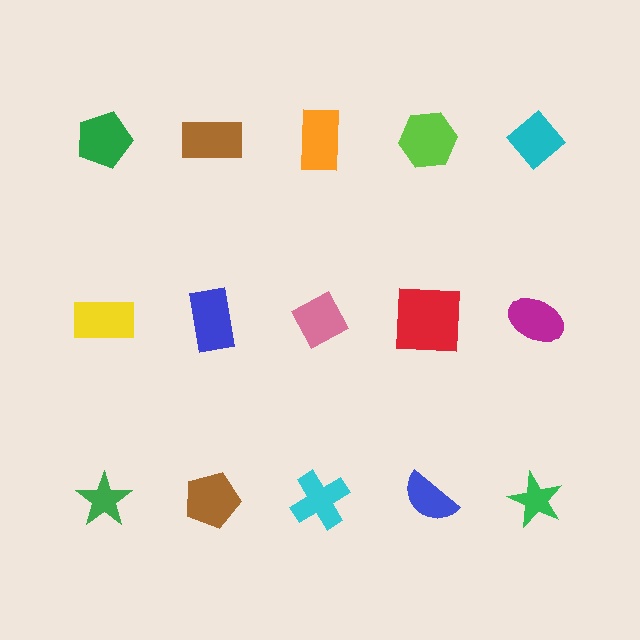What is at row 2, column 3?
A pink diamond.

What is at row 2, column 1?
A yellow rectangle.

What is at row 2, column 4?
A red square.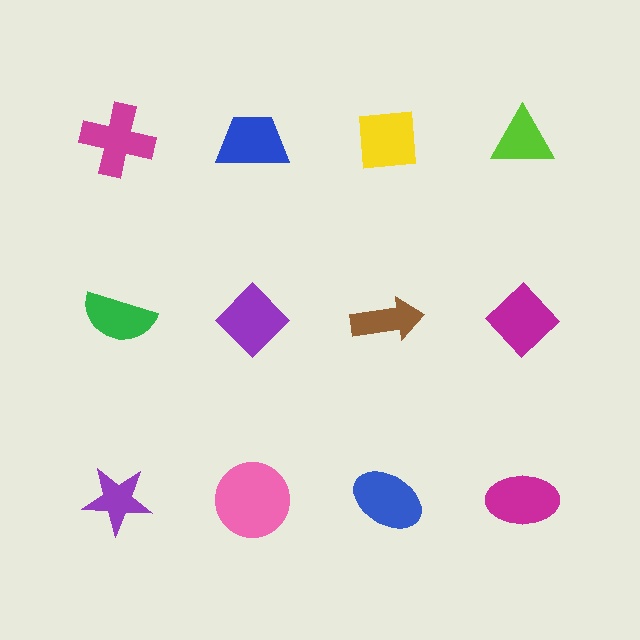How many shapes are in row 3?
4 shapes.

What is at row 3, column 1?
A purple star.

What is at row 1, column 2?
A blue trapezoid.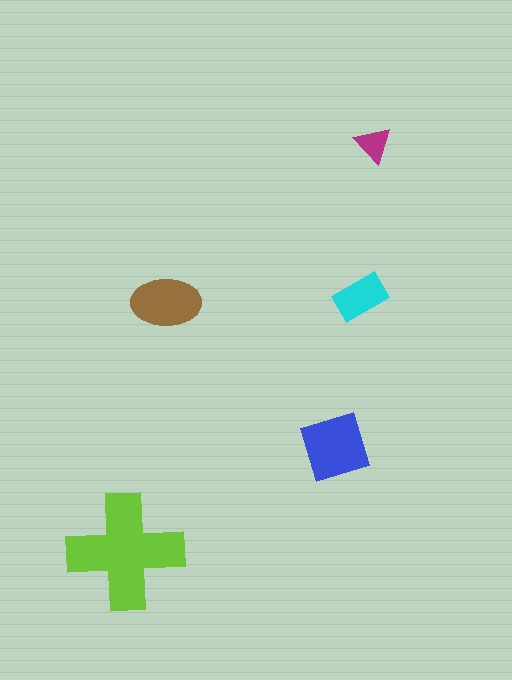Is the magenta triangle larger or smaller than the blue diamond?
Smaller.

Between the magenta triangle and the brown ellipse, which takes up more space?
The brown ellipse.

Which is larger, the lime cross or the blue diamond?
The lime cross.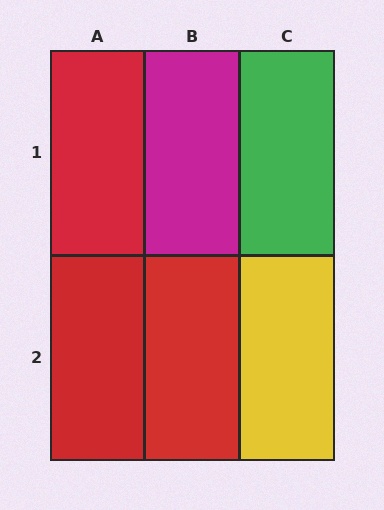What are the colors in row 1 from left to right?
Red, magenta, green.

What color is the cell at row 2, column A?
Red.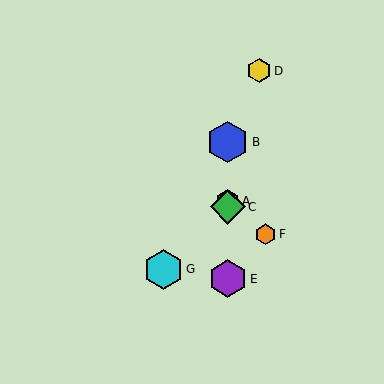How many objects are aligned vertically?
4 objects (A, B, C, E) are aligned vertically.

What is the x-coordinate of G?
Object G is at x≈163.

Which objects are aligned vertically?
Objects A, B, C, E are aligned vertically.